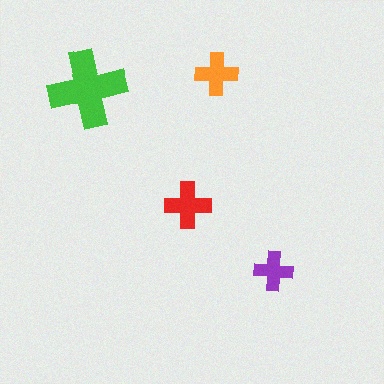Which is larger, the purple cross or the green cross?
The green one.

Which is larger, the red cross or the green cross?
The green one.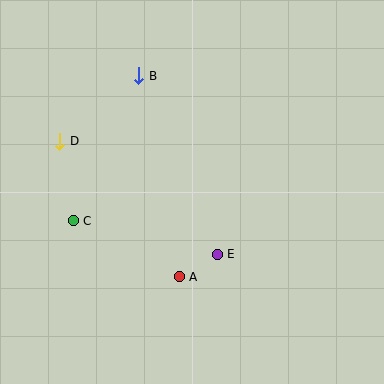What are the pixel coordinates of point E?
Point E is at (217, 254).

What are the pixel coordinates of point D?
Point D is at (60, 141).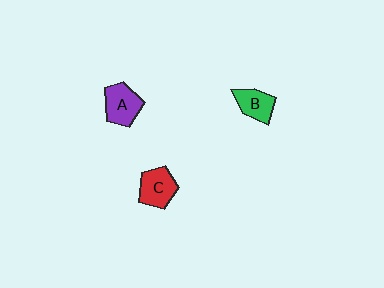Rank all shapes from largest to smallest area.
From largest to smallest: A (purple), C (red), B (green).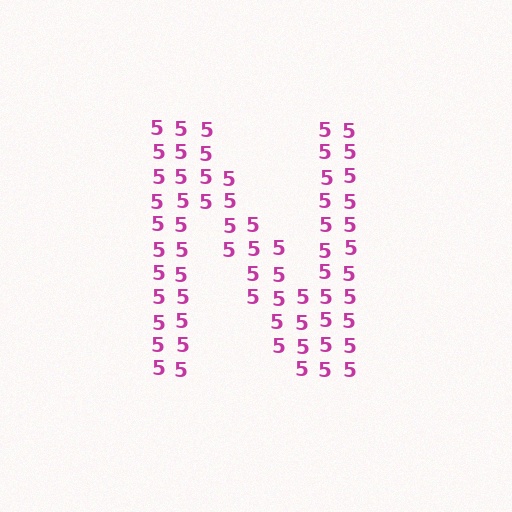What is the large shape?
The large shape is the letter N.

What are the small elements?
The small elements are digit 5's.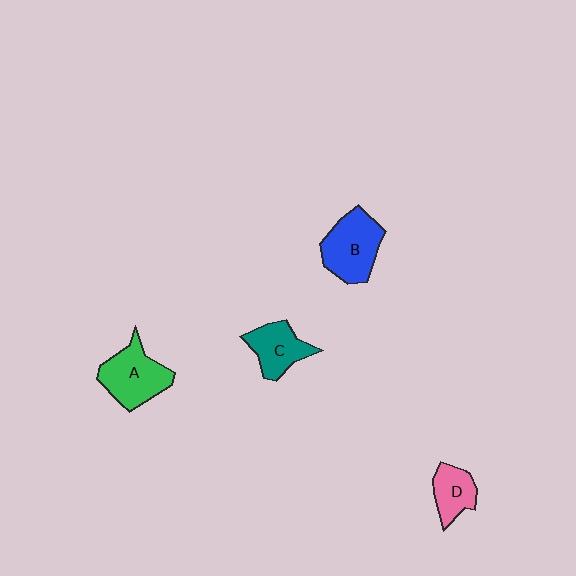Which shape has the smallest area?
Shape D (pink).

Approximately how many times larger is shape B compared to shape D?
Approximately 1.7 times.